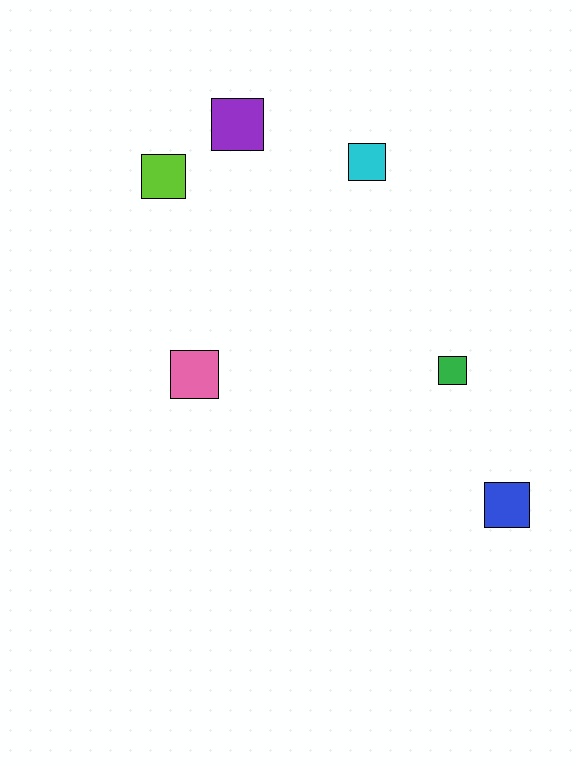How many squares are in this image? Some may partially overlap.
There are 6 squares.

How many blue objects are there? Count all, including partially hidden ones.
There is 1 blue object.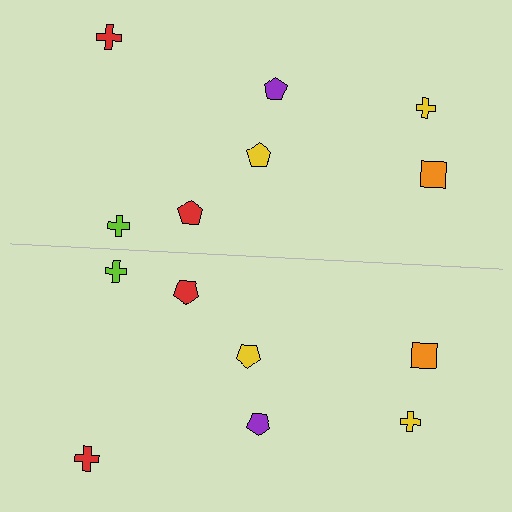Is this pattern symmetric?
Yes, this pattern has bilateral (reflection) symmetry.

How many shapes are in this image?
There are 14 shapes in this image.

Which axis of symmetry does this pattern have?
The pattern has a horizontal axis of symmetry running through the center of the image.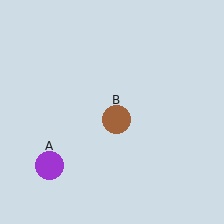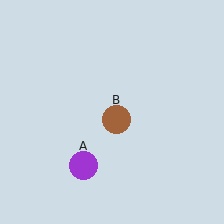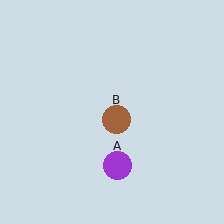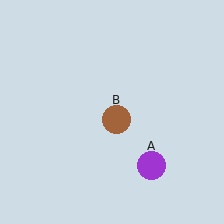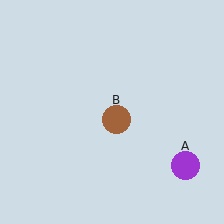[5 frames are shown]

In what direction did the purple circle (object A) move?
The purple circle (object A) moved right.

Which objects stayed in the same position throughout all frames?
Brown circle (object B) remained stationary.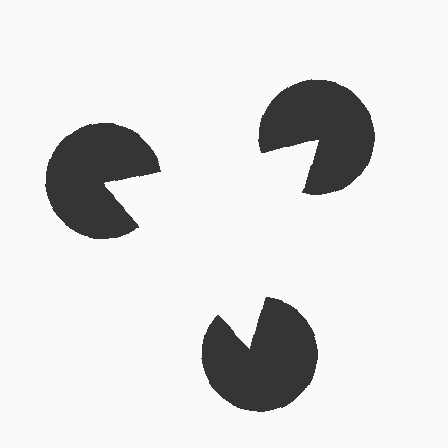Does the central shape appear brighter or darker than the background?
It typically appears slightly brighter than the background, even though no actual brightness change is drawn.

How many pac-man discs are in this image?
There are 3 — one at each vertex of the illusory triangle.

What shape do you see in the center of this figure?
An illusory triangle — its edges are inferred from the aligned wedge cuts in the pac-man discs, not physically drawn.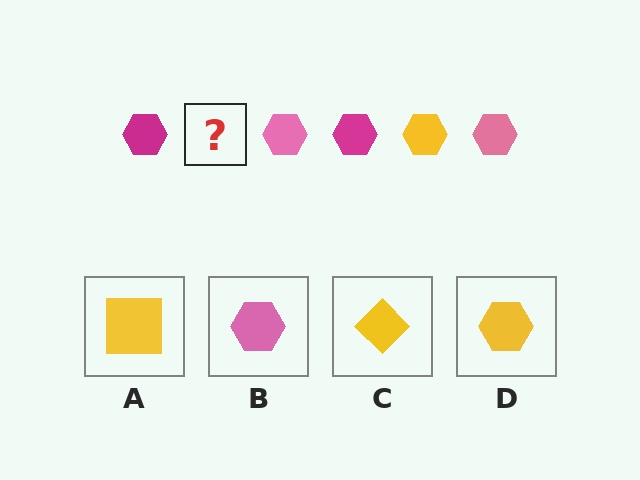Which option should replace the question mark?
Option D.